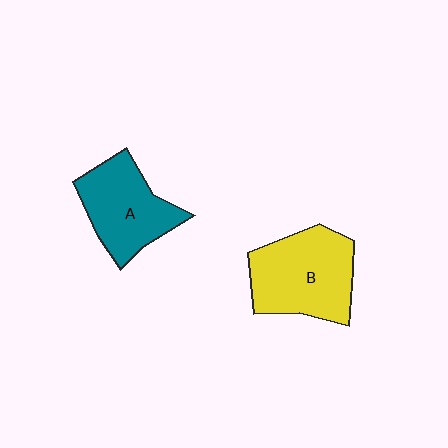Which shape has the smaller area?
Shape A (teal).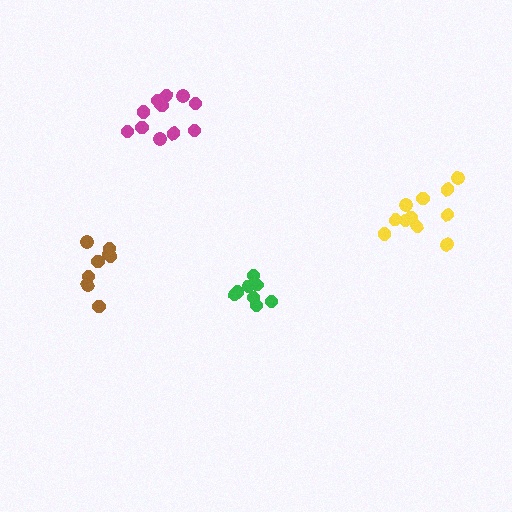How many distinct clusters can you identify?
There are 4 distinct clusters.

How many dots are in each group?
Group 1: 12 dots, Group 2: 8 dots, Group 3: 11 dots, Group 4: 9 dots (40 total).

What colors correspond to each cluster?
The clusters are colored: magenta, brown, yellow, green.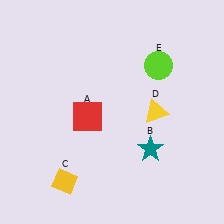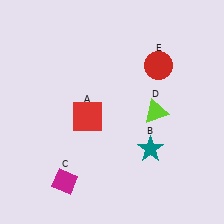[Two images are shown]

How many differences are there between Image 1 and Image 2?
There are 3 differences between the two images.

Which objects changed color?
C changed from yellow to magenta. D changed from yellow to lime. E changed from lime to red.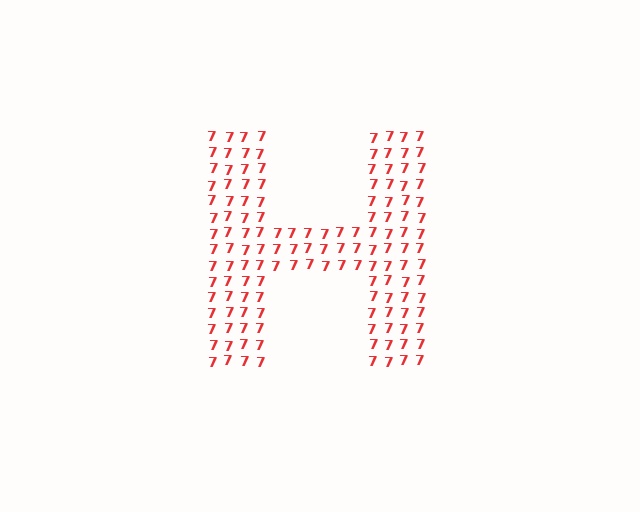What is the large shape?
The large shape is the letter H.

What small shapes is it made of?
It is made of small digit 7's.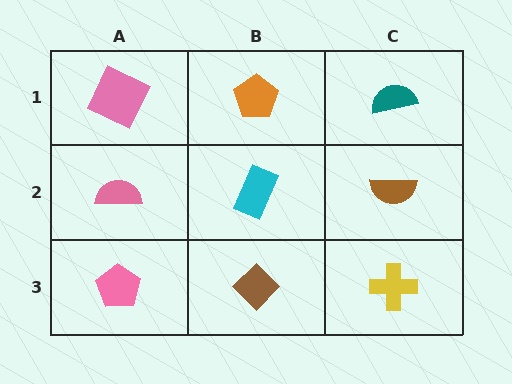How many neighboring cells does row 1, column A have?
2.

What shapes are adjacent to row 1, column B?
A cyan rectangle (row 2, column B), a pink square (row 1, column A), a teal semicircle (row 1, column C).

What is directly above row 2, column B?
An orange pentagon.